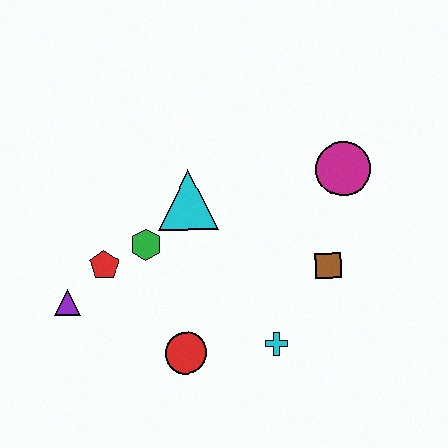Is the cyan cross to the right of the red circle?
Yes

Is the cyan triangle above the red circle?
Yes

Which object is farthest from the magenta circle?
The purple triangle is farthest from the magenta circle.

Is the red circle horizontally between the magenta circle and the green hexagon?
Yes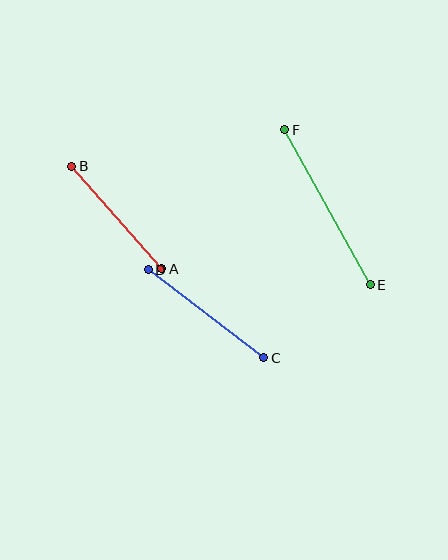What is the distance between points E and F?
The distance is approximately 177 pixels.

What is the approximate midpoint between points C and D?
The midpoint is at approximately (206, 314) pixels.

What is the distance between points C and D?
The distance is approximately 145 pixels.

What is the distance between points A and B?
The distance is approximately 136 pixels.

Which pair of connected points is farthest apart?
Points E and F are farthest apart.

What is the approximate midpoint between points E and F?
The midpoint is at approximately (327, 207) pixels.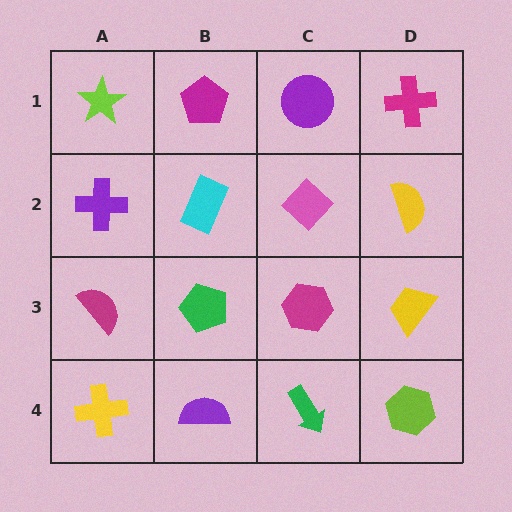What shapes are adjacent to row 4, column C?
A magenta hexagon (row 3, column C), a purple semicircle (row 4, column B), a lime hexagon (row 4, column D).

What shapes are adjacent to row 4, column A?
A magenta semicircle (row 3, column A), a purple semicircle (row 4, column B).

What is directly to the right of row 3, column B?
A magenta hexagon.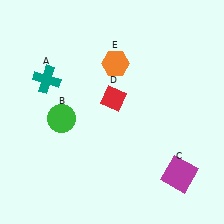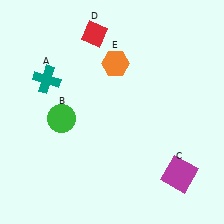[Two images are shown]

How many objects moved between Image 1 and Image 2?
1 object moved between the two images.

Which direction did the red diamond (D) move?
The red diamond (D) moved up.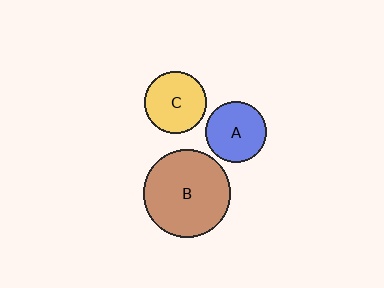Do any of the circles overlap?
No, none of the circles overlap.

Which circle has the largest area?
Circle B (brown).